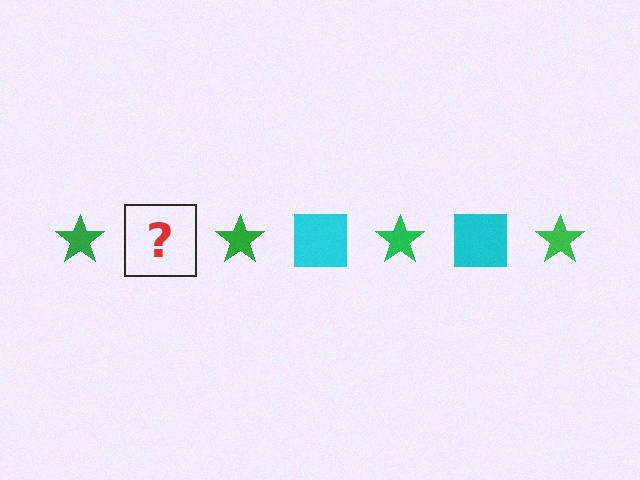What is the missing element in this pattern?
The missing element is a cyan square.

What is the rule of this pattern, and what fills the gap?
The rule is that the pattern alternates between green star and cyan square. The gap should be filled with a cyan square.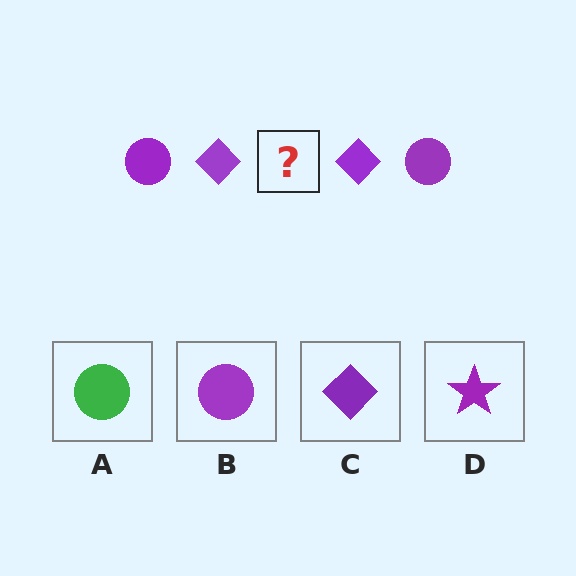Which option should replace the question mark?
Option B.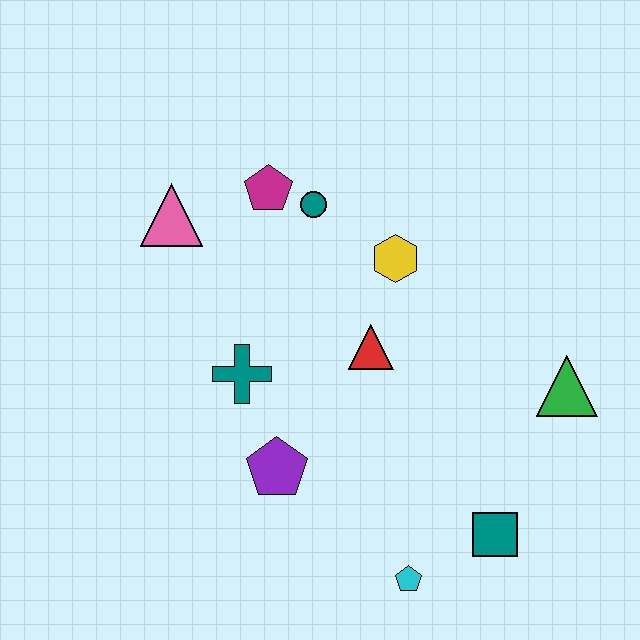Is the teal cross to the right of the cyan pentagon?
No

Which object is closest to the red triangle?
The yellow hexagon is closest to the red triangle.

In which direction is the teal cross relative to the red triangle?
The teal cross is to the left of the red triangle.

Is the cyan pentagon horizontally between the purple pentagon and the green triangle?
Yes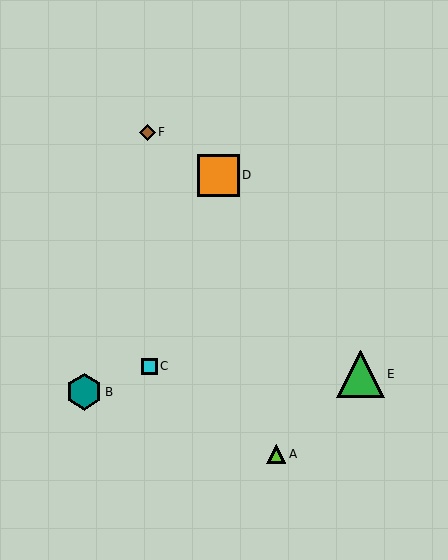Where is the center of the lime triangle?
The center of the lime triangle is at (276, 454).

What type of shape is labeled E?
Shape E is a green triangle.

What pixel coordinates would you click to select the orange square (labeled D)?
Click at (218, 175) to select the orange square D.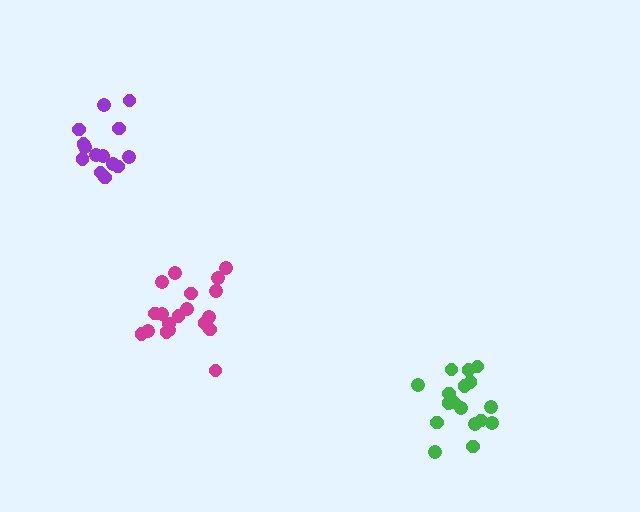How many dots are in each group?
Group 1: 19 dots, Group 2: 17 dots, Group 3: 14 dots (50 total).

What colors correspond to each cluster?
The clusters are colored: magenta, green, purple.